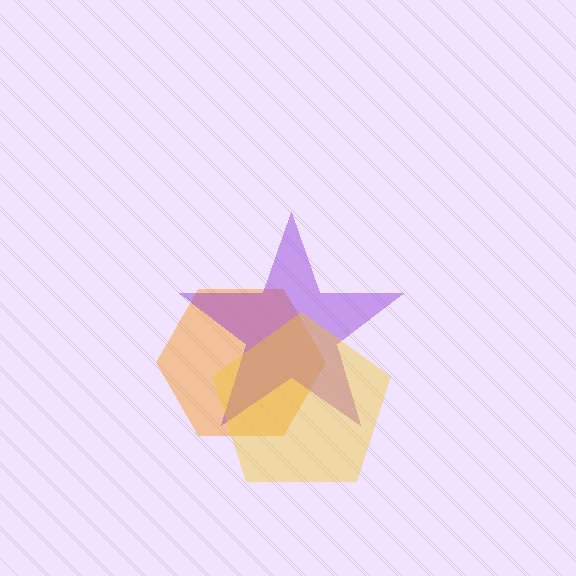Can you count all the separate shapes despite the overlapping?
Yes, there are 3 separate shapes.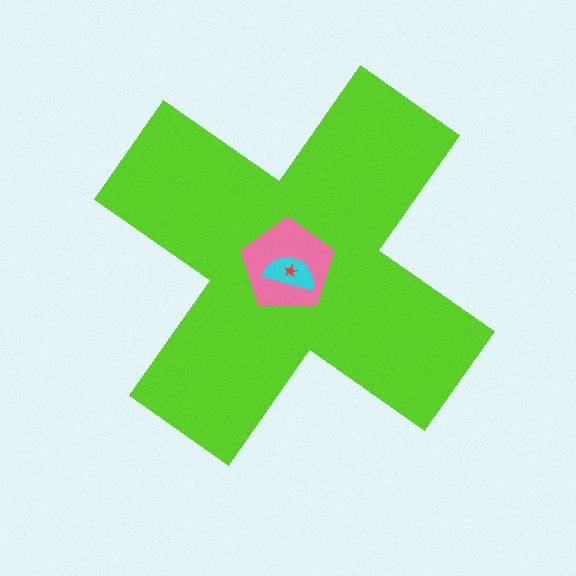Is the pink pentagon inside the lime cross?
Yes.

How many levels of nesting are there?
4.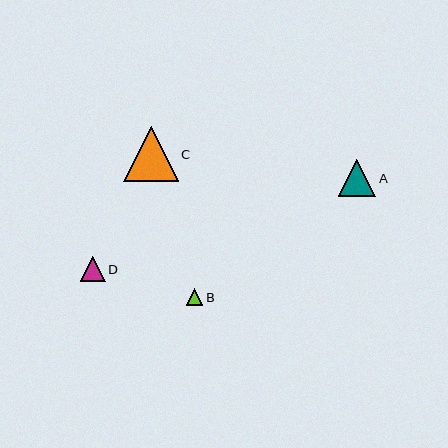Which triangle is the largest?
Triangle C is the largest with a size of approximately 55 pixels.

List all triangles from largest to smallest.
From largest to smallest: C, A, D, B.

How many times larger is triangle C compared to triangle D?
Triangle C is approximately 2.2 times the size of triangle D.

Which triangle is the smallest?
Triangle B is the smallest with a size of approximately 16 pixels.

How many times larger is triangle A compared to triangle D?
Triangle A is approximately 1.5 times the size of triangle D.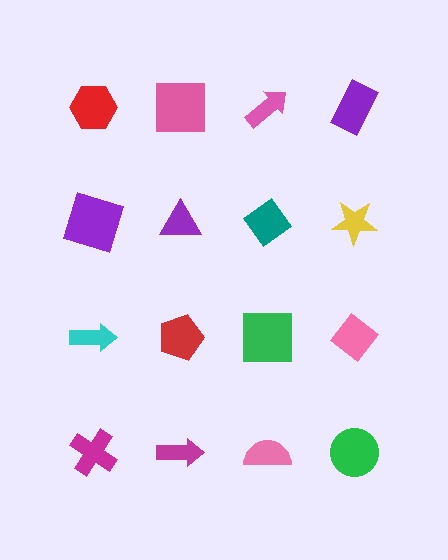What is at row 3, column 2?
A red pentagon.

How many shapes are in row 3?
4 shapes.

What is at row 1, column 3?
A pink arrow.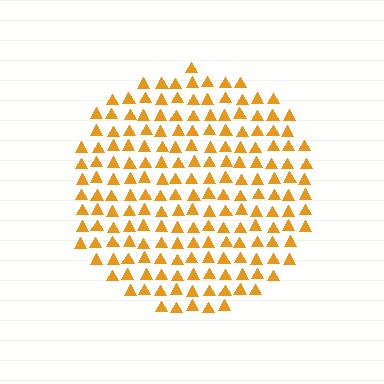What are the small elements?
The small elements are triangles.